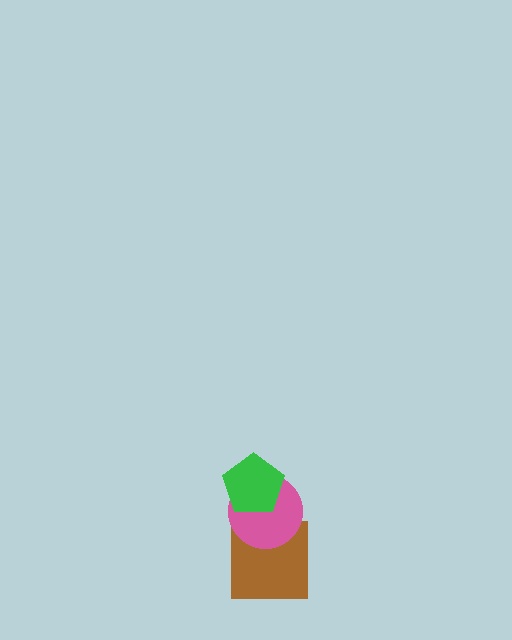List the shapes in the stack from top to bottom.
From top to bottom: the green pentagon, the pink circle, the brown square.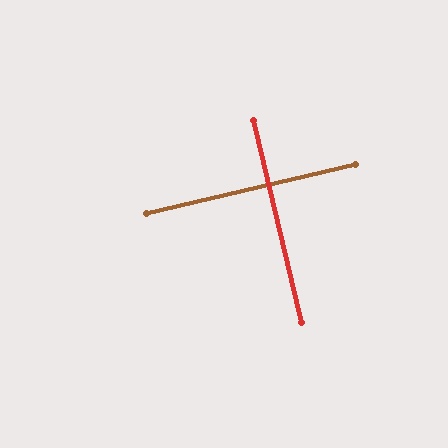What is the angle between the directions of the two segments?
Approximately 90 degrees.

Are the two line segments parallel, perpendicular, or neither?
Perpendicular — they meet at approximately 90°.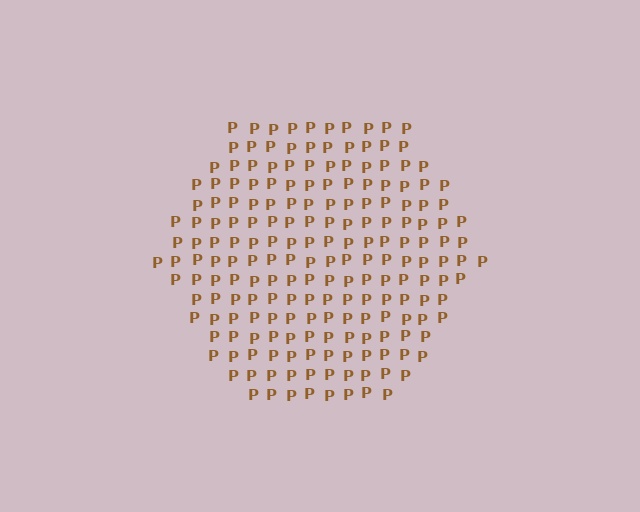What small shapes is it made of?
It is made of small letter P's.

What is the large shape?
The large shape is a hexagon.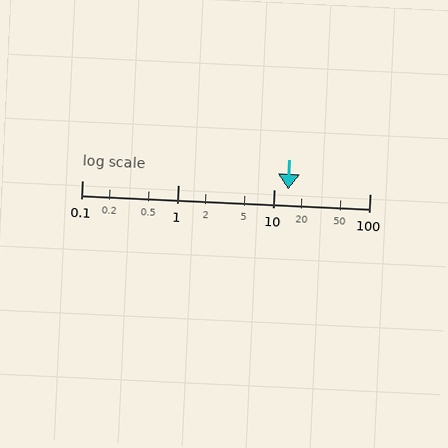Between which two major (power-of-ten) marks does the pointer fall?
The pointer is between 10 and 100.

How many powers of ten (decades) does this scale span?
The scale spans 3 decades, from 0.1 to 100.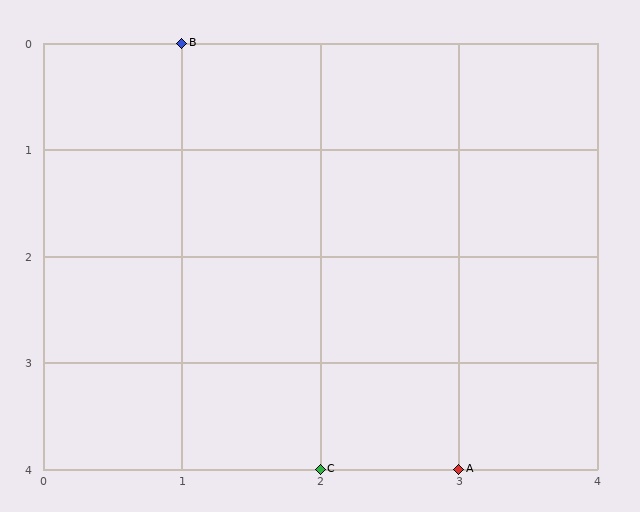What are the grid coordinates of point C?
Point C is at grid coordinates (2, 4).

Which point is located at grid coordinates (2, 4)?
Point C is at (2, 4).